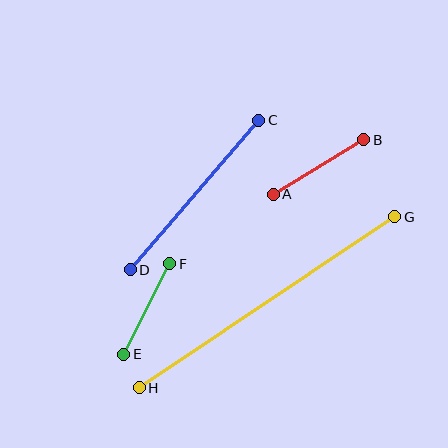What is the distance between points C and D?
The distance is approximately 197 pixels.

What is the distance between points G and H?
The distance is approximately 307 pixels.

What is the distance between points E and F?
The distance is approximately 102 pixels.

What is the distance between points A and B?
The distance is approximately 106 pixels.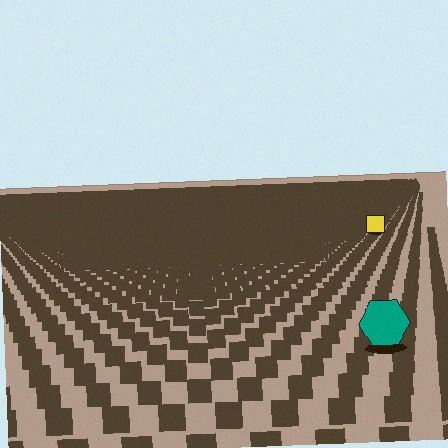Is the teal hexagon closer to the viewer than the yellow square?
Yes. The teal hexagon is closer — you can tell from the texture gradient: the ground texture is coarser near it.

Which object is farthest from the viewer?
The yellow square is farthest from the viewer. It appears smaller and the ground texture around it is denser.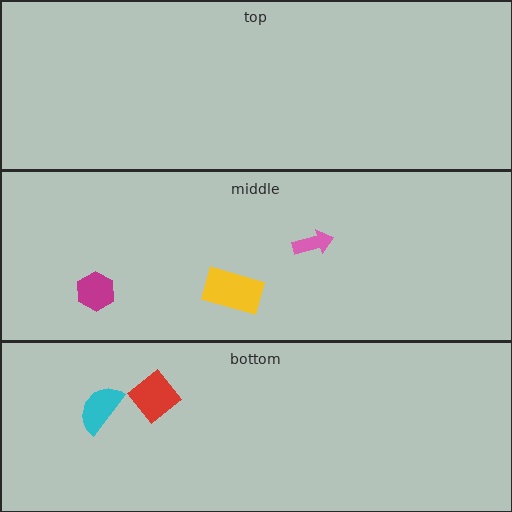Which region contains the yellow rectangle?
The middle region.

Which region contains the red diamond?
The bottom region.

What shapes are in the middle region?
The magenta hexagon, the pink arrow, the yellow rectangle.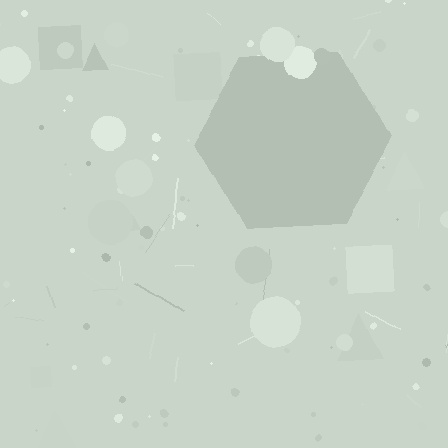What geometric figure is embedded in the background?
A hexagon is embedded in the background.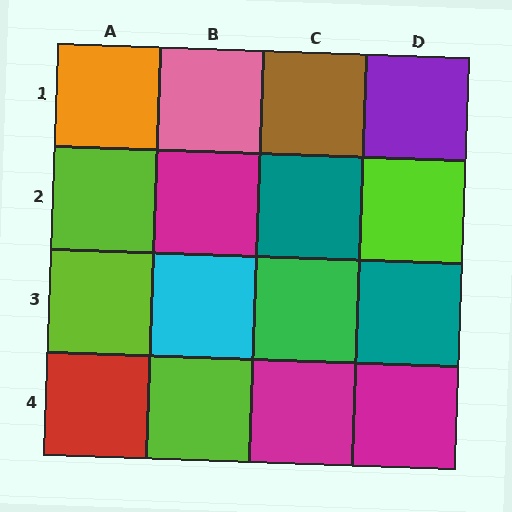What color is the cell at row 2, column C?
Teal.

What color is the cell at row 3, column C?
Green.